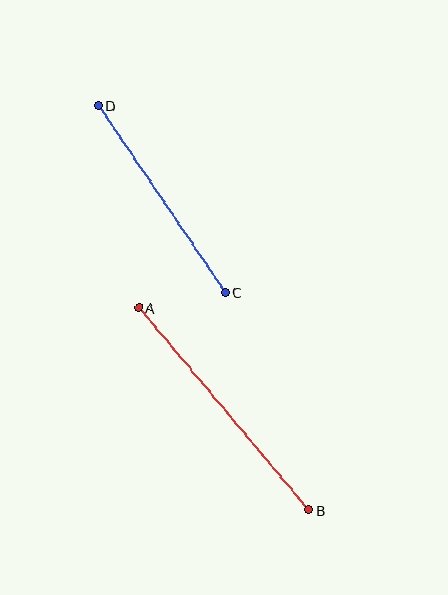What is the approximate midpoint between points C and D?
The midpoint is at approximately (162, 199) pixels.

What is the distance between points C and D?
The distance is approximately 226 pixels.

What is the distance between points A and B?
The distance is approximately 265 pixels.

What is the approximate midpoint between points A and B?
The midpoint is at approximately (224, 409) pixels.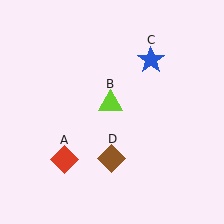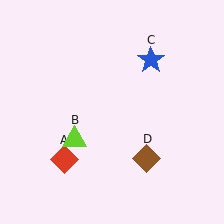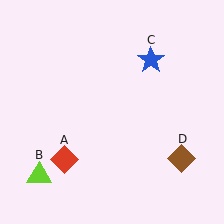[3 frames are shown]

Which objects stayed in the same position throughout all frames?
Red diamond (object A) and blue star (object C) remained stationary.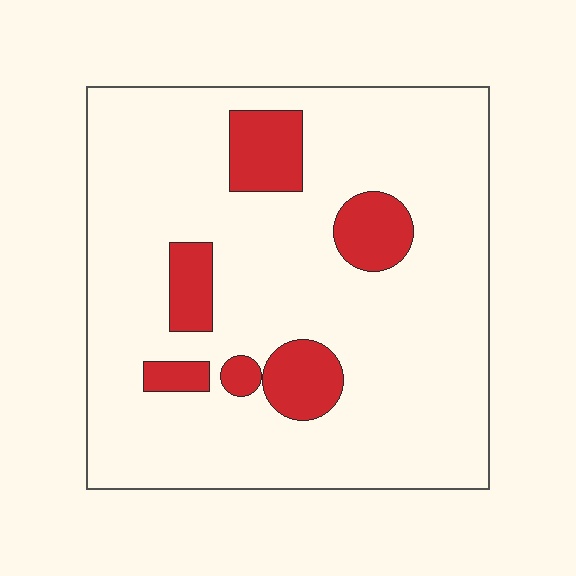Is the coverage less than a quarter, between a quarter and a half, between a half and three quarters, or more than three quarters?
Less than a quarter.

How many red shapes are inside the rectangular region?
6.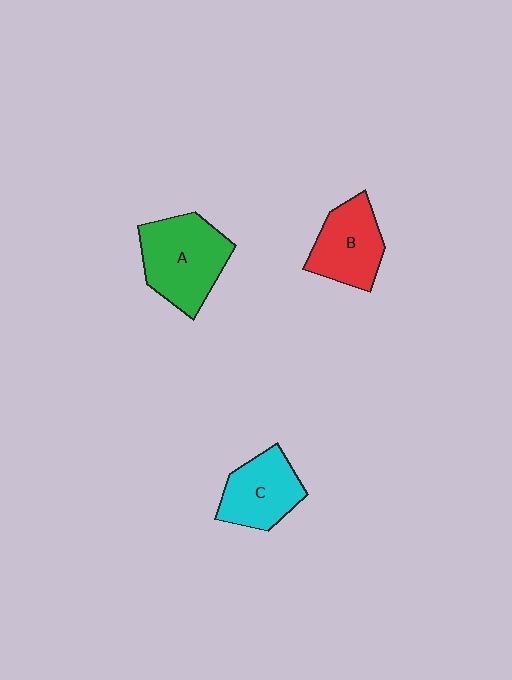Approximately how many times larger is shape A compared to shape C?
Approximately 1.3 times.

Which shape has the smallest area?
Shape C (cyan).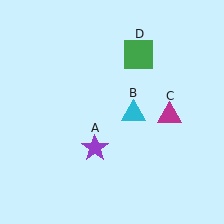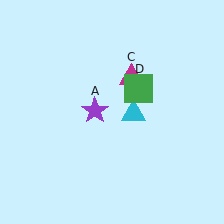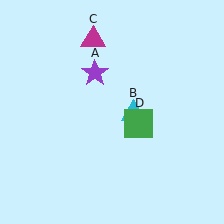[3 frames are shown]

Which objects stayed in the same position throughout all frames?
Cyan triangle (object B) remained stationary.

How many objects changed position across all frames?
3 objects changed position: purple star (object A), magenta triangle (object C), green square (object D).